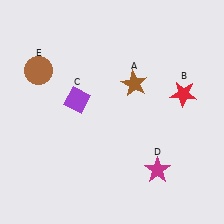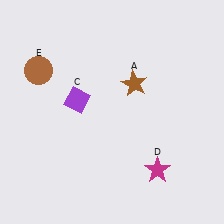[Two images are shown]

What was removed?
The red star (B) was removed in Image 2.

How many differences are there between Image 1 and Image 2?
There is 1 difference between the two images.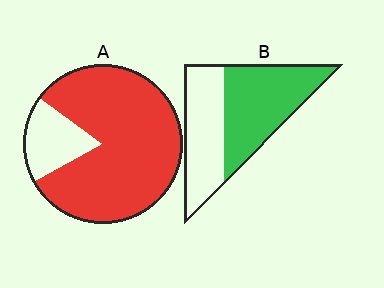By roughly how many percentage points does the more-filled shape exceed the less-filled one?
By roughly 25 percentage points (A over B).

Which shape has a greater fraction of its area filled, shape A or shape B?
Shape A.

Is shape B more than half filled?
Yes.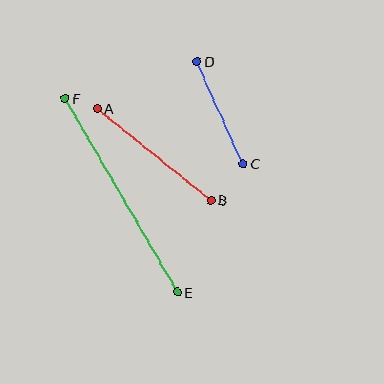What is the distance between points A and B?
The distance is approximately 146 pixels.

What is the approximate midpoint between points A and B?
The midpoint is at approximately (154, 154) pixels.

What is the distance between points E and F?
The distance is approximately 224 pixels.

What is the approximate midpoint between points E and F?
The midpoint is at approximately (121, 195) pixels.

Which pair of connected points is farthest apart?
Points E and F are farthest apart.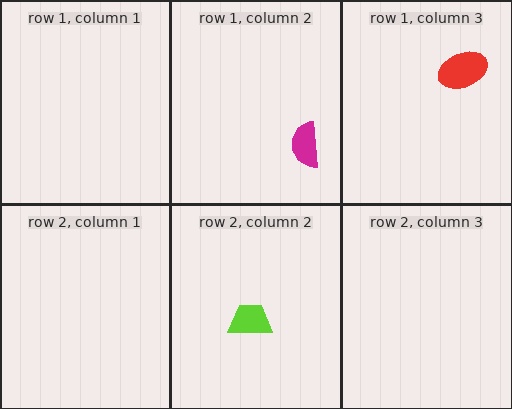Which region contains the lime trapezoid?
The row 2, column 2 region.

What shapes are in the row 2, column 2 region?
The lime trapezoid.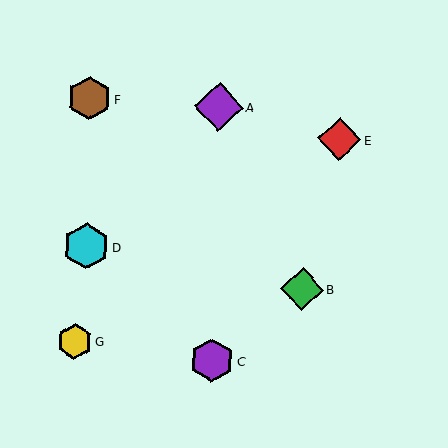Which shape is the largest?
The purple diamond (labeled A) is the largest.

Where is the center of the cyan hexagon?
The center of the cyan hexagon is at (86, 246).